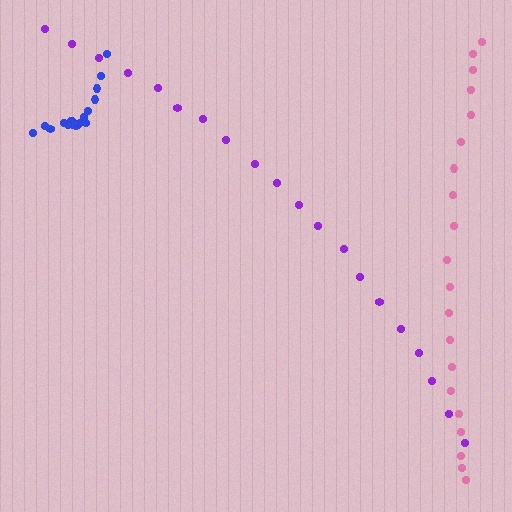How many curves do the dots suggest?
There are 3 distinct paths.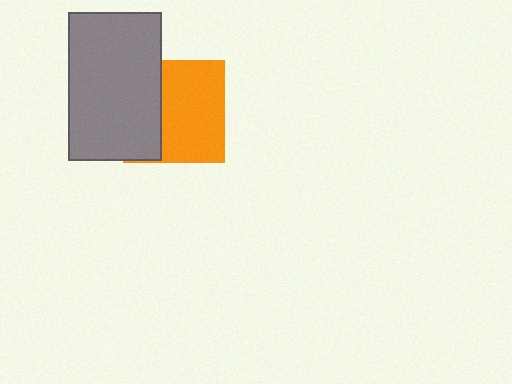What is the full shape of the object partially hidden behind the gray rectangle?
The partially hidden object is an orange square.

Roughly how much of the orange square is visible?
About half of it is visible (roughly 63%).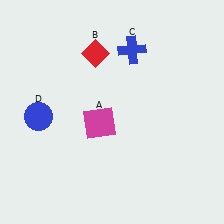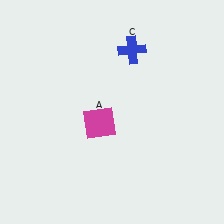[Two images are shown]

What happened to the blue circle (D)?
The blue circle (D) was removed in Image 2. It was in the bottom-left area of Image 1.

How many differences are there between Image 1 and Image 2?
There are 2 differences between the two images.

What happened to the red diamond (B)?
The red diamond (B) was removed in Image 2. It was in the top-left area of Image 1.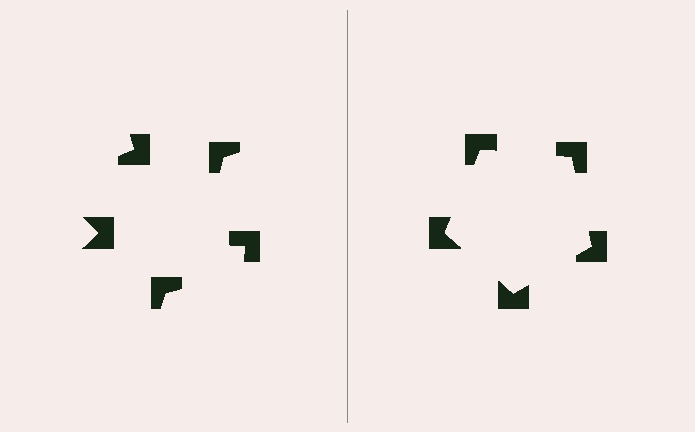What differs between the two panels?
The notched squares are positioned identically on both sides; only the wedge orientations differ. On the right they align to a pentagon; on the left they are misaligned.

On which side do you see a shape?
An illusory pentagon appears on the right side. On the left side the wedge cuts are rotated, so no coherent shape forms.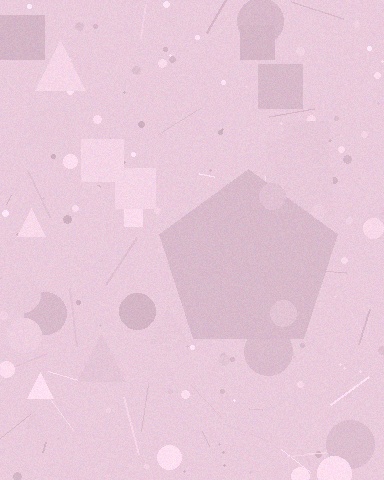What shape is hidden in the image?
A pentagon is hidden in the image.